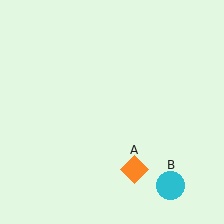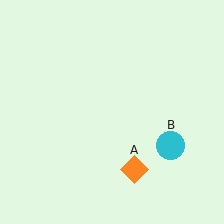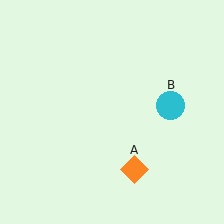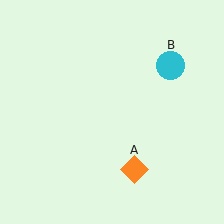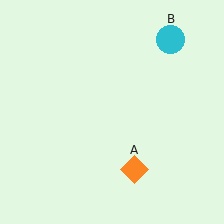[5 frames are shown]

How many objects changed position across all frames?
1 object changed position: cyan circle (object B).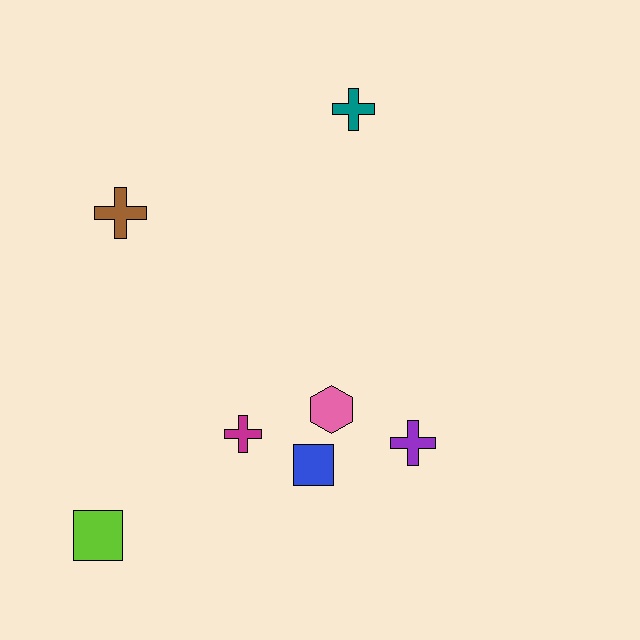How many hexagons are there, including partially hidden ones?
There is 1 hexagon.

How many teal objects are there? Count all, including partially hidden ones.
There is 1 teal object.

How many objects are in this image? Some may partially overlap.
There are 7 objects.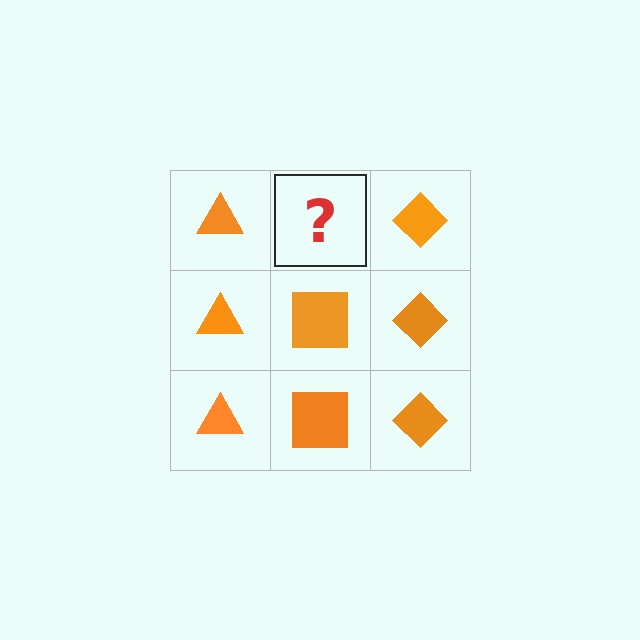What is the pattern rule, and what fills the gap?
The rule is that each column has a consistent shape. The gap should be filled with an orange square.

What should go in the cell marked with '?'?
The missing cell should contain an orange square.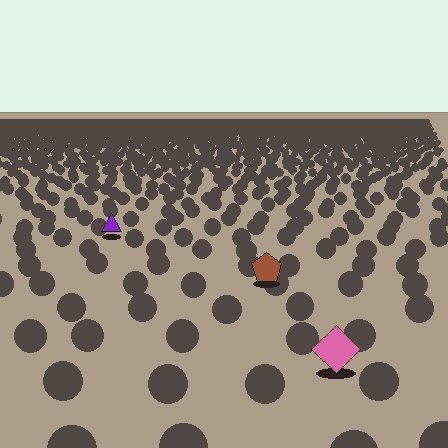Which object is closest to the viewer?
The pink diamond is closest. The texture marks near it are larger and more spread out.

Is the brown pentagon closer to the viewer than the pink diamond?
No. The pink diamond is closer — you can tell from the texture gradient: the ground texture is coarser near it.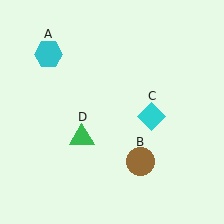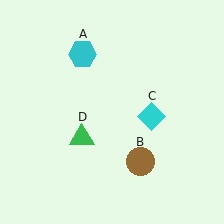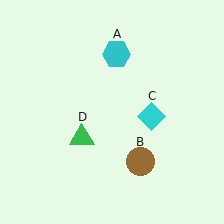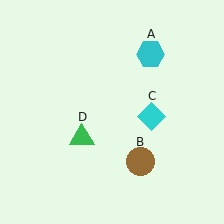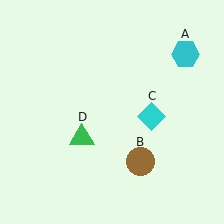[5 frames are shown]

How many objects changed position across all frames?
1 object changed position: cyan hexagon (object A).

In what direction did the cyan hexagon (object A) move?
The cyan hexagon (object A) moved right.